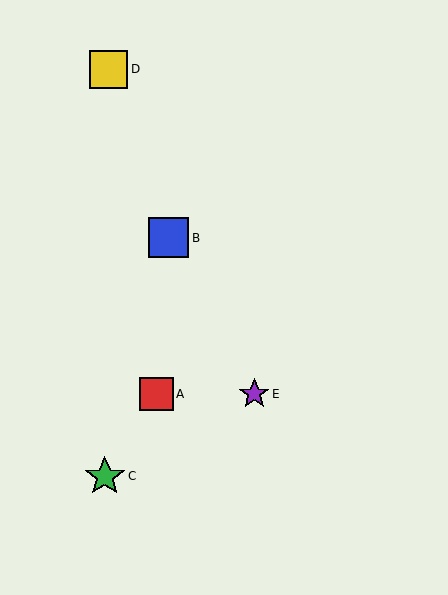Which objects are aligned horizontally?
Objects A, E are aligned horizontally.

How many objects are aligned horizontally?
2 objects (A, E) are aligned horizontally.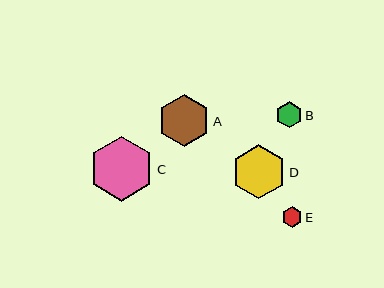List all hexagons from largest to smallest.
From largest to smallest: C, D, A, B, E.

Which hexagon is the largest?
Hexagon C is the largest with a size of approximately 65 pixels.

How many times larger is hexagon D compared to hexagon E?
Hexagon D is approximately 2.6 times the size of hexagon E.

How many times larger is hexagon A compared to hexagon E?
Hexagon A is approximately 2.5 times the size of hexagon E.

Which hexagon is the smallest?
Hexagon E is the smallest with a size of approximately 21 pixels.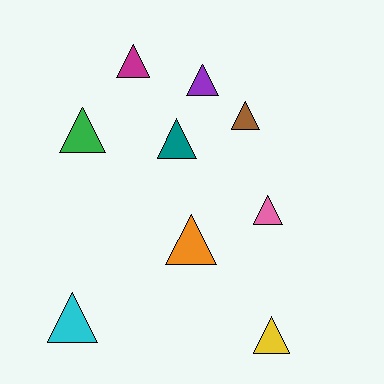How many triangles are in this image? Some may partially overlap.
There are 9 triangles.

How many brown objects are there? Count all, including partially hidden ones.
There is 1 brown object.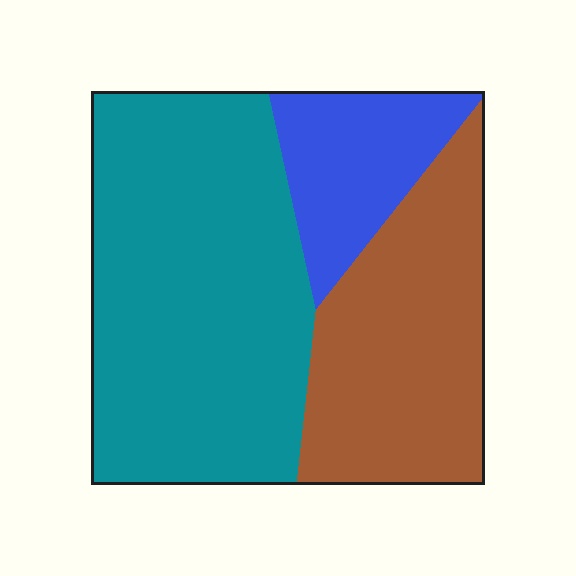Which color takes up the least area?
Blue, at roughly 15%.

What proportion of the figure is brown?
Brown covers roughly 30% of the figure.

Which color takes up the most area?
Teal, at roughly 55%.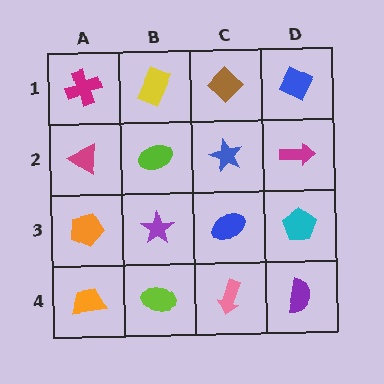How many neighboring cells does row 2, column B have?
4.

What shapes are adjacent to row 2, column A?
A magenta cross (row 1, column A), an orange pentagon (row 3, column A), a lime ellipse (row 2, column B).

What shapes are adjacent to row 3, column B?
A lime ellipse (row 2, column B), a lime ellipse (row 4, column B), an orange pentagon (row 3, column A), a blue ellipse (row 3, column C).